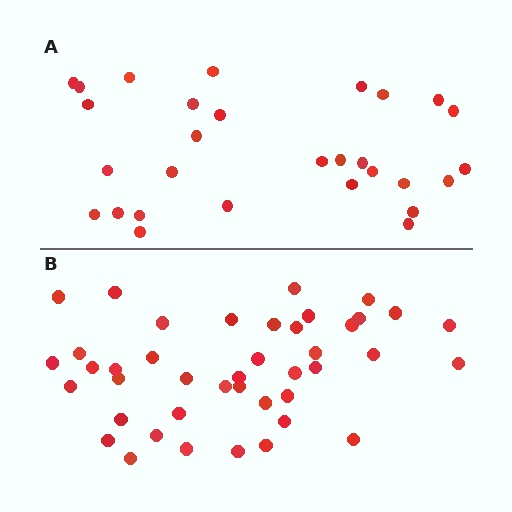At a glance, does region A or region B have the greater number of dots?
Region B (the bottom region) has more dots.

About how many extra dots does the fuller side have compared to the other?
Region B has approximately 15 more dots than region A.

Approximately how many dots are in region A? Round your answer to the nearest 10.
About 30 dots. (The exact count is 29, which rounds to 30.)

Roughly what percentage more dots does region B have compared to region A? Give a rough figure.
About 45% more.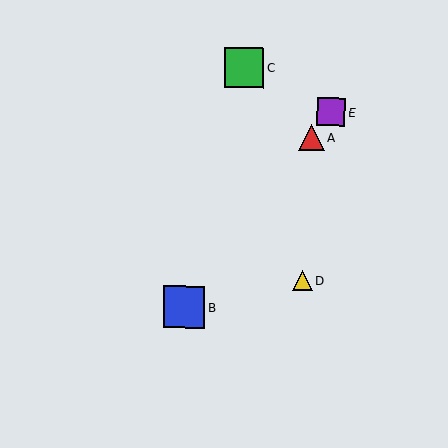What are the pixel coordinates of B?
Object B is at (184, 307).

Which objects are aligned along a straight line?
Objects A, B, E are aligned along a straight line.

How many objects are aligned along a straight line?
3 objects (A, B, E) are aligned along a straight line.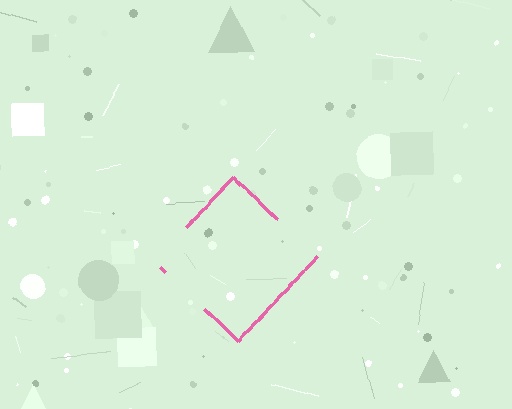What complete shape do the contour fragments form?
The contour fragments form a diamond.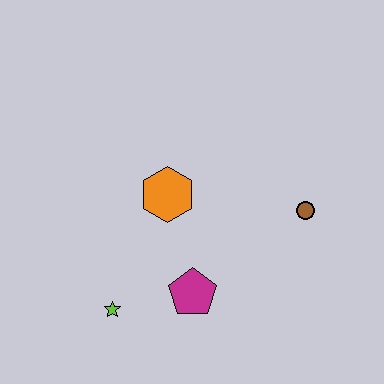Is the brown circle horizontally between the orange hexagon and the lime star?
No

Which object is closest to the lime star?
The magenta pentagon is closest to the lime star.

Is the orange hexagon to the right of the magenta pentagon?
No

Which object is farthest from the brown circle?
The lime star is farthest from the brown circle.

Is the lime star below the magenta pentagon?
Yes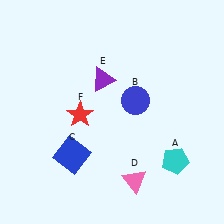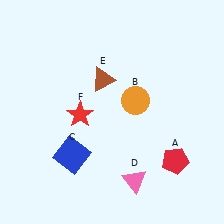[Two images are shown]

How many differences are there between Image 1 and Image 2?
There are 3 differences between the two images.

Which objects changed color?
A changed from cyan to red. B changed from blue to orange. E changed from purple to brown.